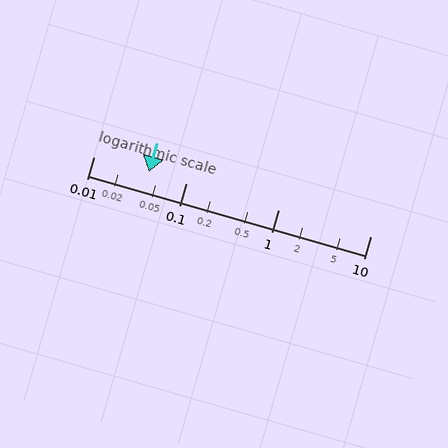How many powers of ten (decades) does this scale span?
The scale spans 3 decades, from 0.01 to 10.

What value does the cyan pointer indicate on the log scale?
The pointer indicates approximately 0.04.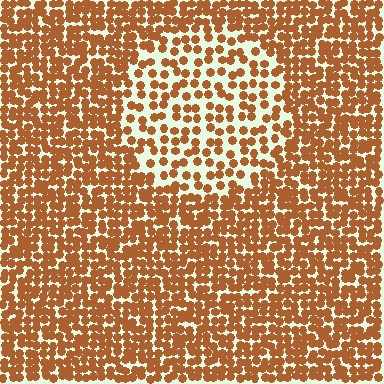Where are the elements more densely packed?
The elements are more densely packed outside the circle boundary.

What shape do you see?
I see a circle.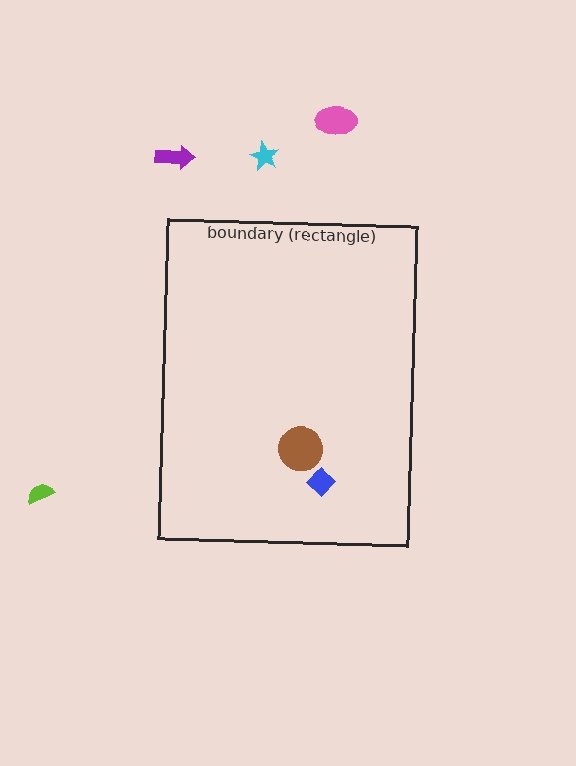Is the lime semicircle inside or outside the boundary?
Outside.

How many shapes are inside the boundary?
2 inside, 4 outside.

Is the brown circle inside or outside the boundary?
Inside.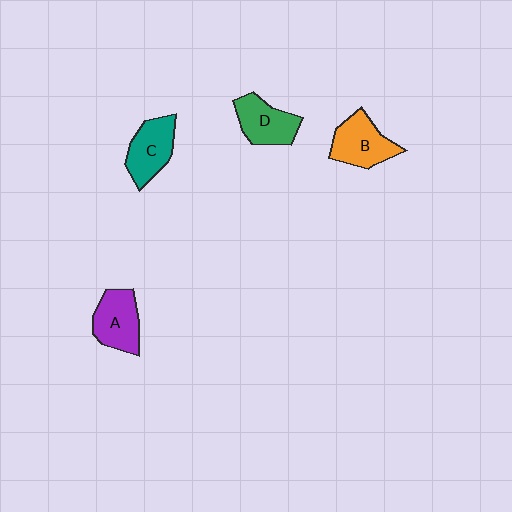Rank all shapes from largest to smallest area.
From largest to smallest: B (orange), A (purple), C (teal), D (green).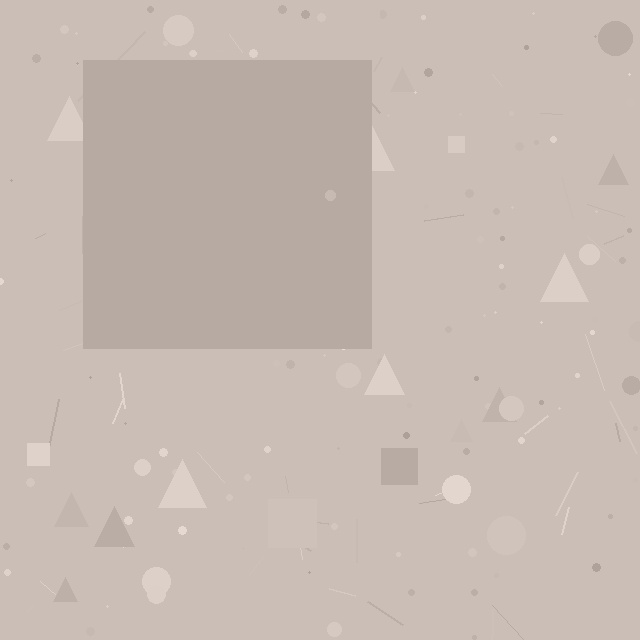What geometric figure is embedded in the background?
A square is embedded in the background.